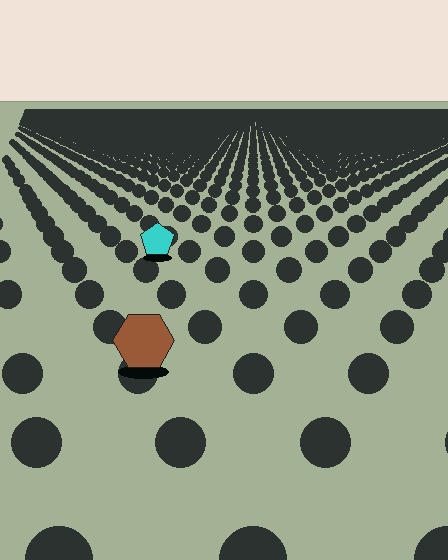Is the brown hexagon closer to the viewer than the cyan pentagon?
Yes. The brown hexagon is closer — you can tell from the texture gradient: the ground texture is coarser near it.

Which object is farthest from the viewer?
The cyan pentagon is farthest from the viewer. It appears smaller and the ground texture around it is denser.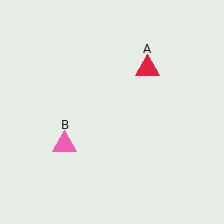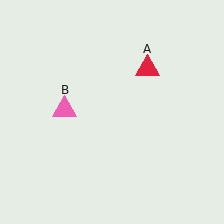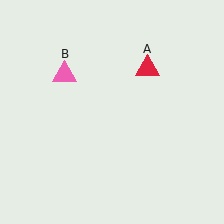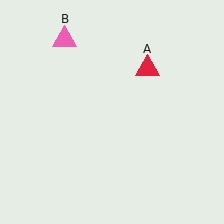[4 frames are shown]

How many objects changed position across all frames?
1 object changed position: pink triangle (object B).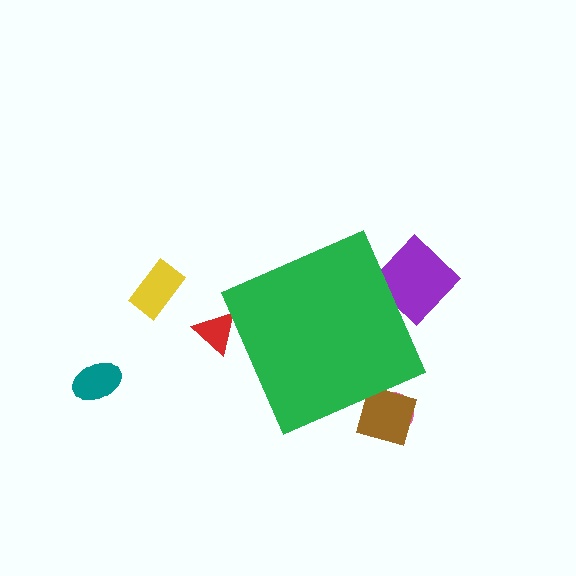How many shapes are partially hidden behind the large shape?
4 shapes are partially hidden.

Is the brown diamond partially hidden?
Yes, the brown diamond is partially hidden behind the green diamond.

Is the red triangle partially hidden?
Yes, the red triangle is partially hidden behind the green diamond.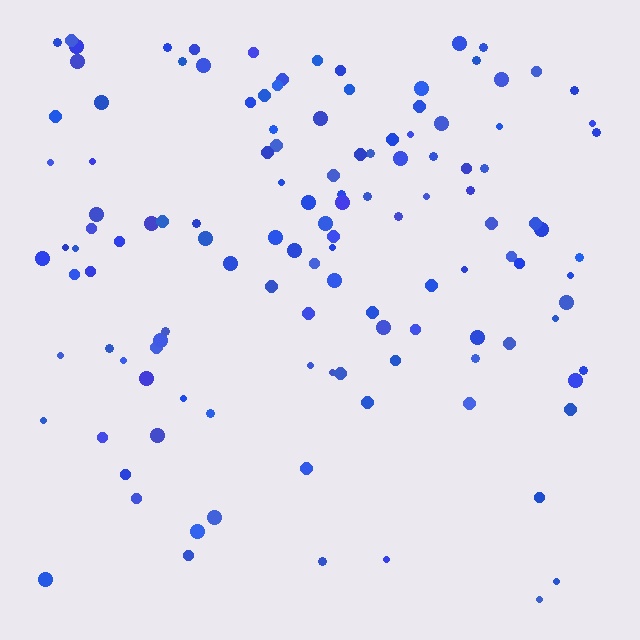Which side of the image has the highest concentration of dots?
The top.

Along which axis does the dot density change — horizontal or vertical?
Vertical.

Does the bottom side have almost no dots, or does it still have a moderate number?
Still a moderate number, just noticeably fewer than the top.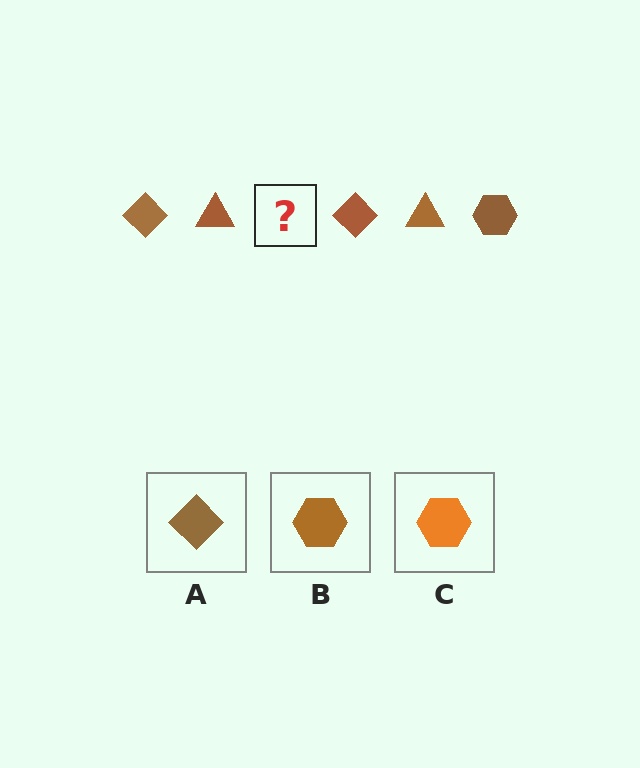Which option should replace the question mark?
Option B.